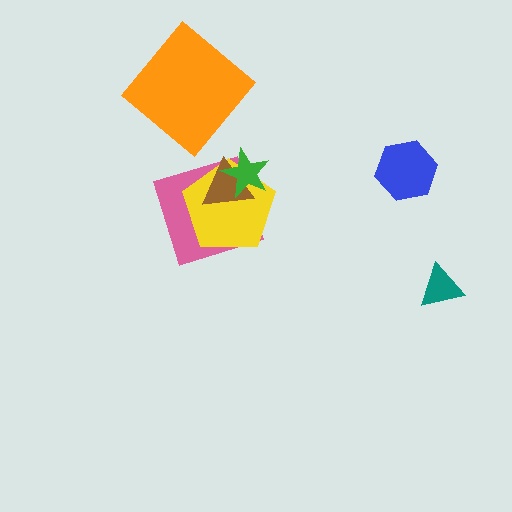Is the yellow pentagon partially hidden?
Yes, it is partially covered by another shape.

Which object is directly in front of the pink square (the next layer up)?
The yellow pentagon is directly in front of the pink square.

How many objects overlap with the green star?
3 objects overlap with the green star.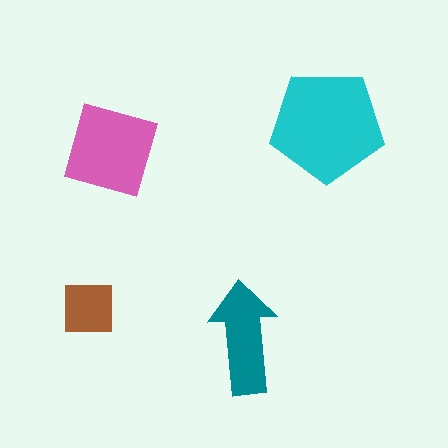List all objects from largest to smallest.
The cyan pentagon, the pink diamond, the teal arrow, the brown square.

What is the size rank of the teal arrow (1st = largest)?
3rd.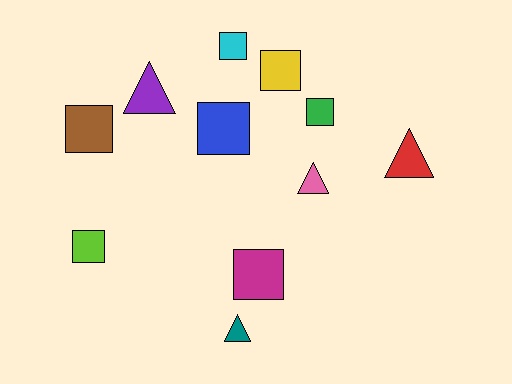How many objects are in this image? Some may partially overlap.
There are 11 objects.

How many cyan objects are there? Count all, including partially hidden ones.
There is 1 cyan object.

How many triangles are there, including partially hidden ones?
There are 4 triangles.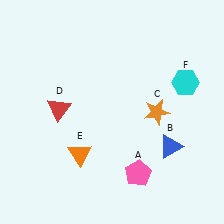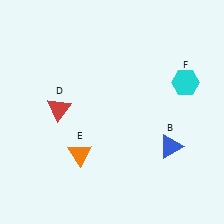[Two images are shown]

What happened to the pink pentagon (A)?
The pink pentagon (A) was removed in Image 2. It was in the bottom-right area of Image 1.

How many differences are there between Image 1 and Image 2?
There are 2 differences between the two images.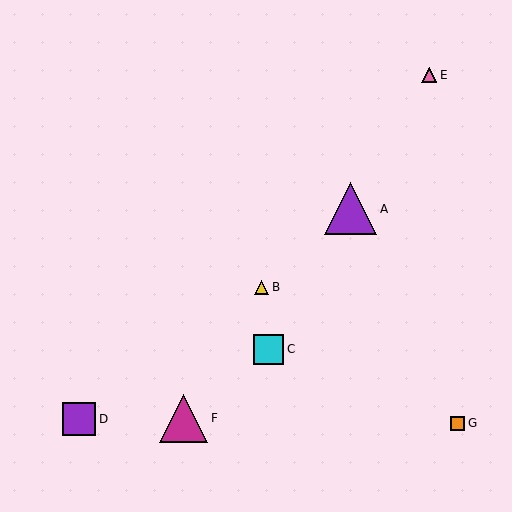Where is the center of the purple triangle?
The center of the purple triangle is at (351, 209).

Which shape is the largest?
The purple triangle (labeled A) is the largest.